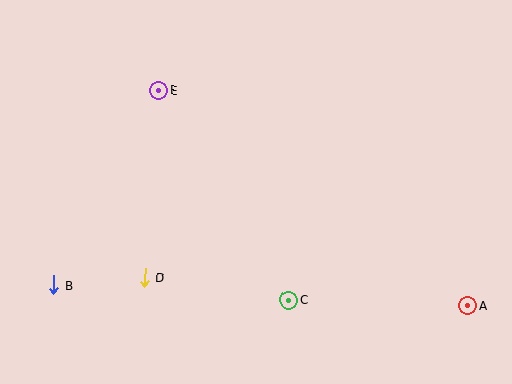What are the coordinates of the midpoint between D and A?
The midpoint between D and A is at (306, 292).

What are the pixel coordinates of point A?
Point A is at (468, 306).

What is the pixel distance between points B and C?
The distance between B and C is 235 pixels.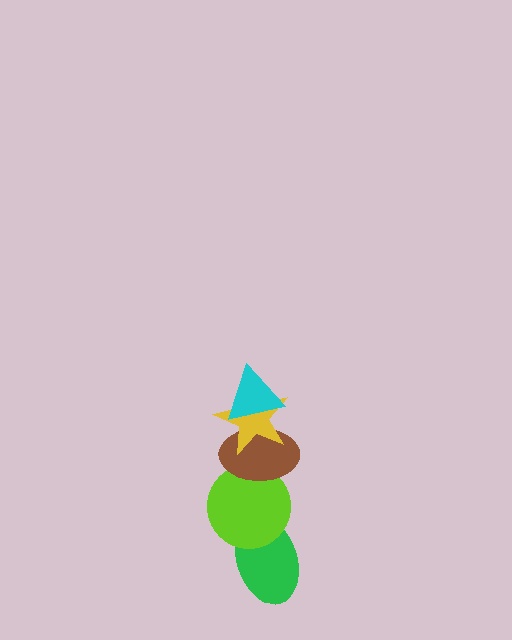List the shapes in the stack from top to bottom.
From top to bottom: the cyan triangle, the yellow star, the brown ellipse, the lime circle, the green ellipse.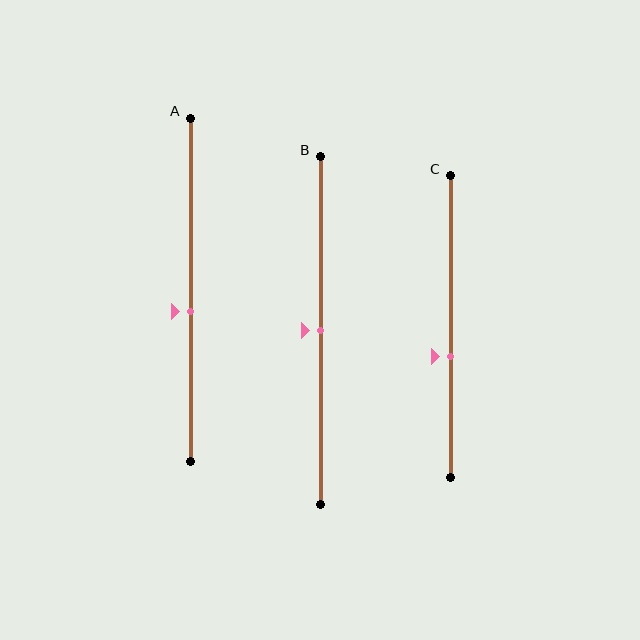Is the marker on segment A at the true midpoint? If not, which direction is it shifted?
No, the marker on segment A is shifted downward by about 6% of the segment length.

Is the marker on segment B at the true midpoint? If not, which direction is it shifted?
Yes, the marker on segment B is at the true midpoint.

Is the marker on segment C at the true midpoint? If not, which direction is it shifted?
No, the marker on segment C is shifted downward by about 10% of the segment length.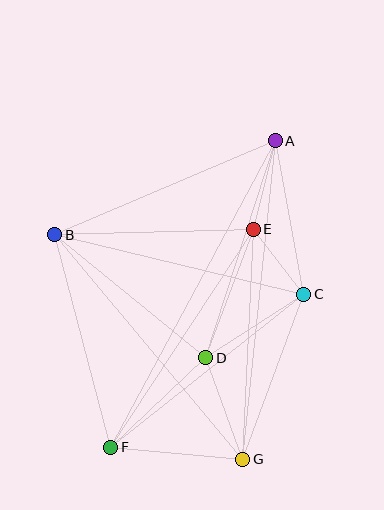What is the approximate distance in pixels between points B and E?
The distance between B and E is approximately 199 pixels.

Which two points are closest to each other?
Points C and E are closest to each other.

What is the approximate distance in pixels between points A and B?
The distance between A and B is approximately 240 pixels.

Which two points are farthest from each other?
Points A and F are farthest from each other.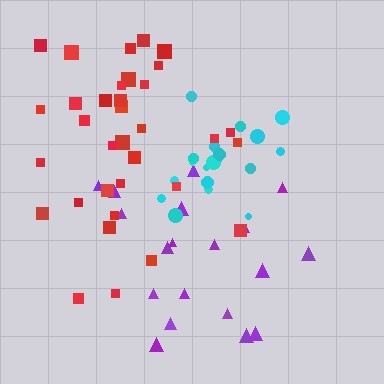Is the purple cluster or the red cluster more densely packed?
Red.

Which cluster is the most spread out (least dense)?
Purple.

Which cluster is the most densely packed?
Cyan.